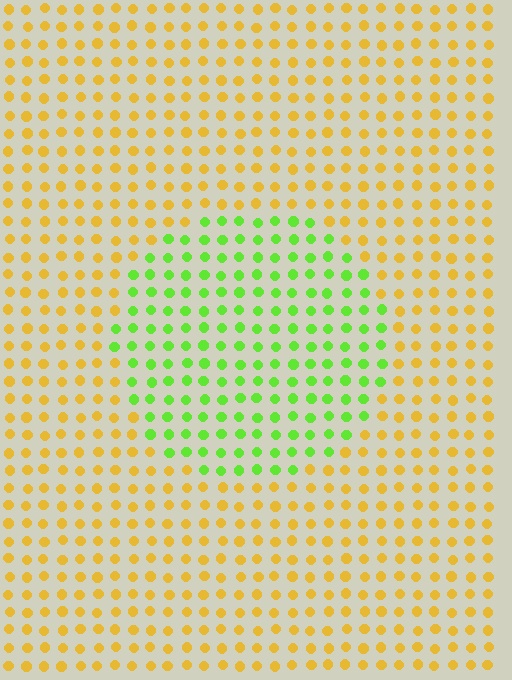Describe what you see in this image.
The image is filled with small yellow elements in a uniform arrangement. A circle-shaped region is visible where the elements are tinted to a slightly different hue, forming a subtle color boundary.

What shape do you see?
I see a circle.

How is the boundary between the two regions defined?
The boundary is defined purely by a slight shift in hue (about 61 degrees). Spacing, size, and orientation are identical on both sides.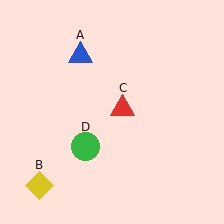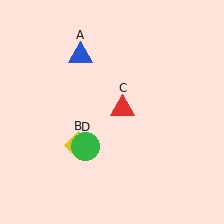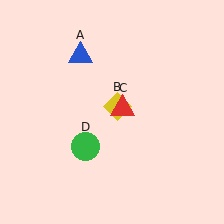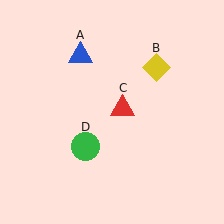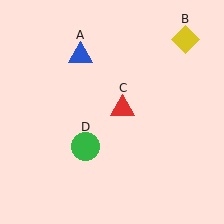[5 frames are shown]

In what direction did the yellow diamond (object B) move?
The yellow diamond (object B) moved up and to the right.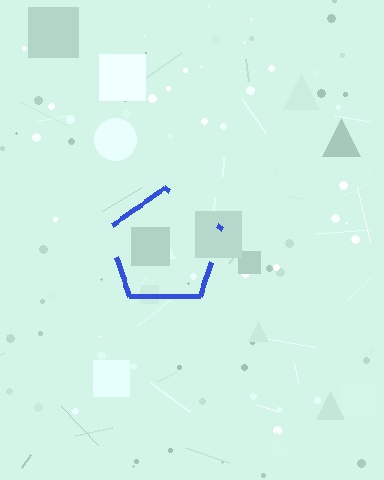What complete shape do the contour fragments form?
The contour fragments form a pentagon.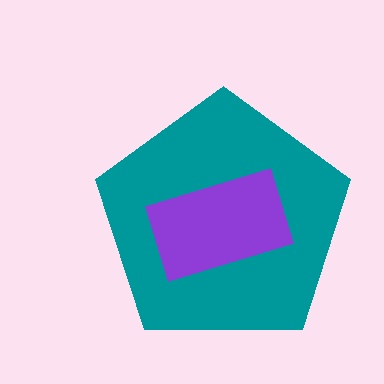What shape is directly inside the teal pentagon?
The purple rectangle.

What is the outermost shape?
The teal pentagon.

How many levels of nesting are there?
2.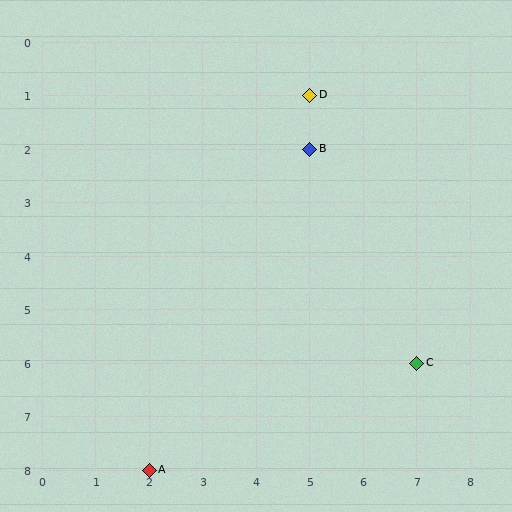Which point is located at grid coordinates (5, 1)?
Point D is at (5, 1).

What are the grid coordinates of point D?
Point D is at grid coordinates (5, 1).